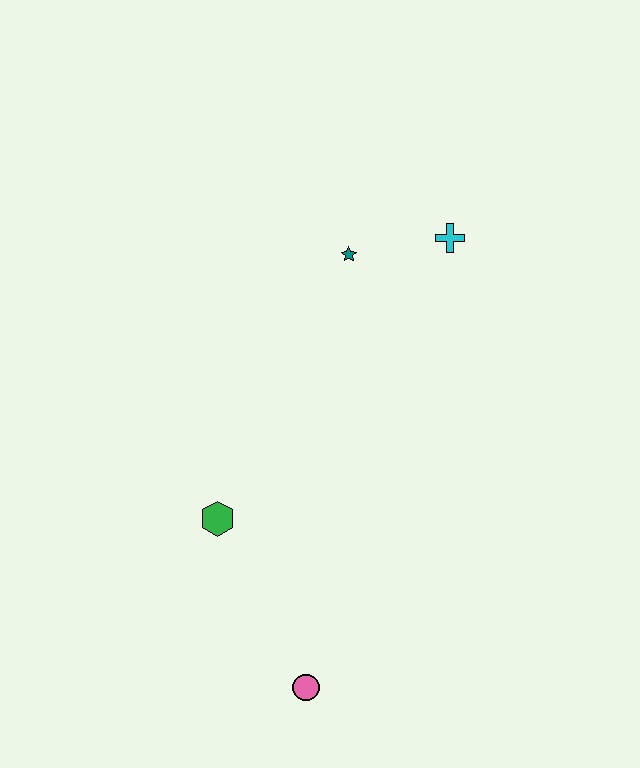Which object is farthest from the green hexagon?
The cyan cross is farthest from the green hexagon.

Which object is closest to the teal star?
The cyan cross is closest to the teal star.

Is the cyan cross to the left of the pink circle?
No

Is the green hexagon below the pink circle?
No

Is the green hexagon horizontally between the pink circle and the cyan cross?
No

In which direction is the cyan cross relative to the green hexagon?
The cyan cross is above the green hexagon.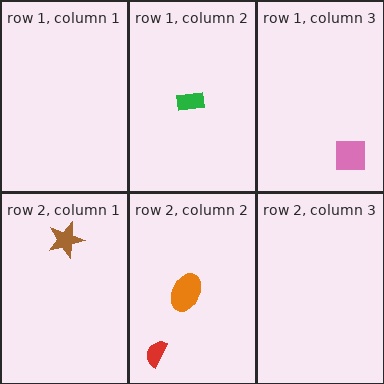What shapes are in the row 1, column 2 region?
The green rectangle.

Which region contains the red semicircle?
The row 2, column 2 region.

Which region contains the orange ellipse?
The row 2, column 2 region.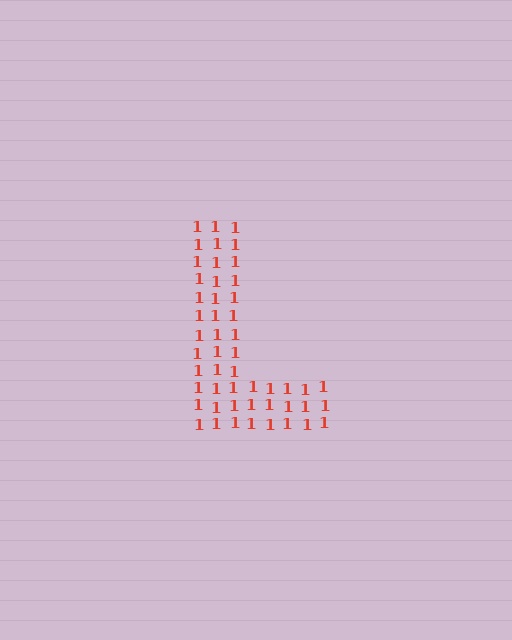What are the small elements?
The small elements are digit 1's.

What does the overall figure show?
The overall figure shows the letter L.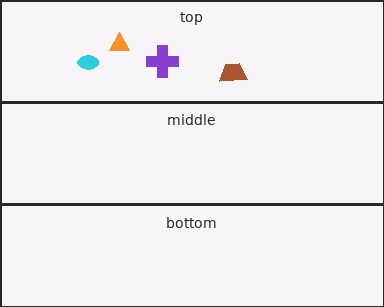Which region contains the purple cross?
The top region.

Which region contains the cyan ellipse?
The top region.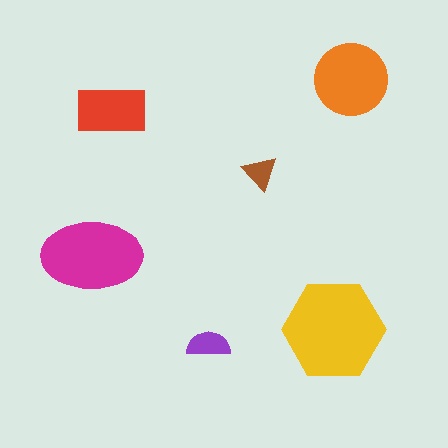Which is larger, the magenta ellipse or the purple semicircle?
The magenta ellipse.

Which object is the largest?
The yellow hexagon.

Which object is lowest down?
The purple semicircle is bottommost.